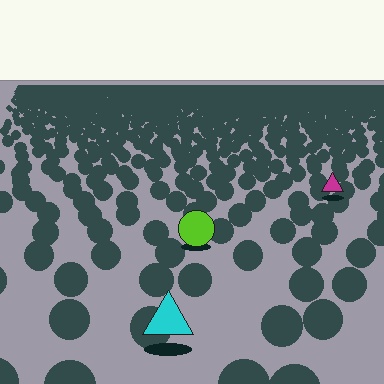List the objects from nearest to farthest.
From nearest to farthest: the cyan triangle, the lime circle, the magenta triangle.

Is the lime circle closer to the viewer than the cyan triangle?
No. The cyan triangle is closer — you can tell from the texture gradient: the ground texture is coarser near it.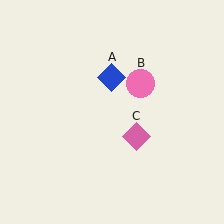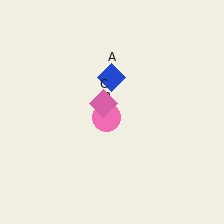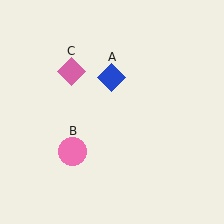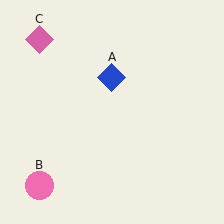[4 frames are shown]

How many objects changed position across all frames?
2 objects changed position: pink circle (object B), pink diamond (object C).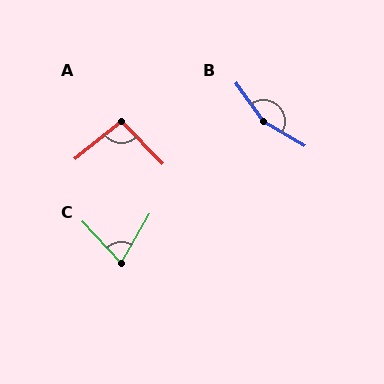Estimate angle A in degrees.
Approximately 96 degrees.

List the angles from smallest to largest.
C (73°), A (96°), B (156°).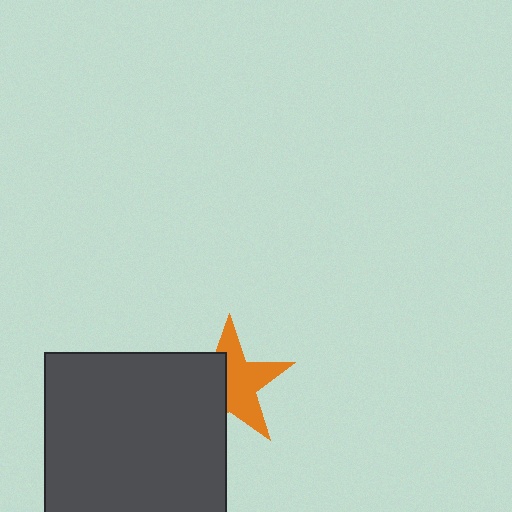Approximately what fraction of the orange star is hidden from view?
Roughly 44% of the orange star is hidden behind the dark gray square.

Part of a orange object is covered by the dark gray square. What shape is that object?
It is a star.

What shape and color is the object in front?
The object in front is a dark gray square.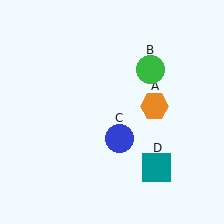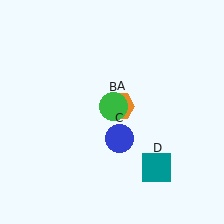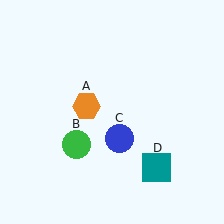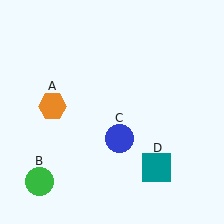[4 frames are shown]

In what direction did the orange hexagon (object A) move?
The orange hexagon (object A) moved left.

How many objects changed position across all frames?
2 objects changed position: orange hexagon (object A), green circle (object B).